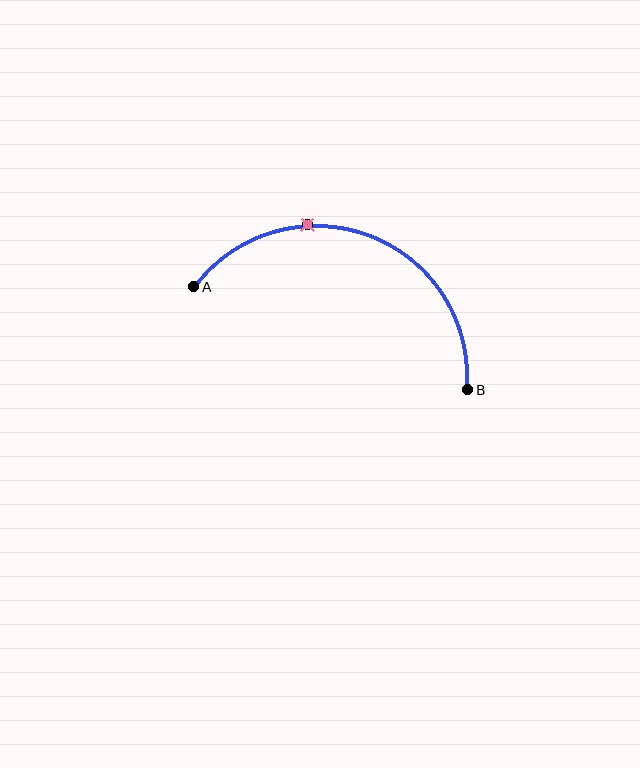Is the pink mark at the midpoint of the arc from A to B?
No. The pink mark lies on the arc but is closer to endpoint A. The arc midpoint would be at the point on the curve equidistant along the arc from both A and B.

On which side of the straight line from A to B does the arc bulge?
The arc bulges above the straight line connecting A and B.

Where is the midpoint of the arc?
The arc midpoint is the point on the curve farthest from the straight line joining A and B. It sits above that line.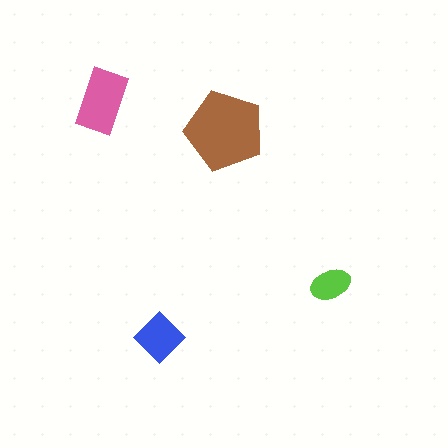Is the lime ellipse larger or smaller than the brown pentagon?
Smaller.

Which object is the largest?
The brown pentagon.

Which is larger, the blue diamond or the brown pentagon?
The brown pentagon.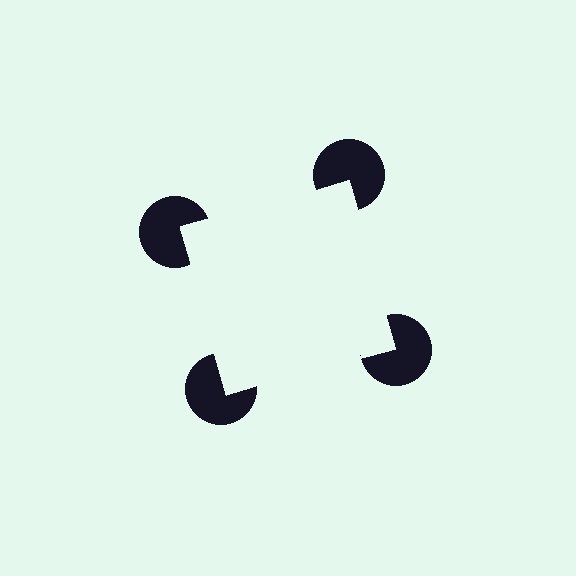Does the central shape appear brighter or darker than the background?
It typically appears slightly brighter than the background, even though no actual brightness change is drawn.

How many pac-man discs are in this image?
There are 4 — one at each vertex of the illusory square.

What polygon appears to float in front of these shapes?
An illusory square — its edges are inferred from the aligned wedge cuts in the pac-man discs, not physically drawn.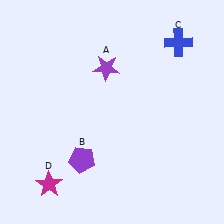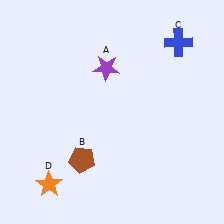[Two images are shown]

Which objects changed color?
B changed from purple to brown. D changed from magenta to orange.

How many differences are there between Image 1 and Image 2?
There are 2 differences between the two images.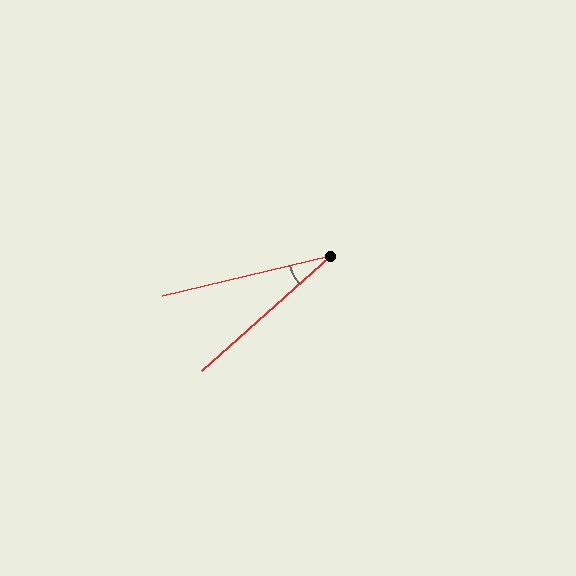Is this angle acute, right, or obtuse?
It is acute.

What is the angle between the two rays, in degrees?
Approximately 28 degrees.